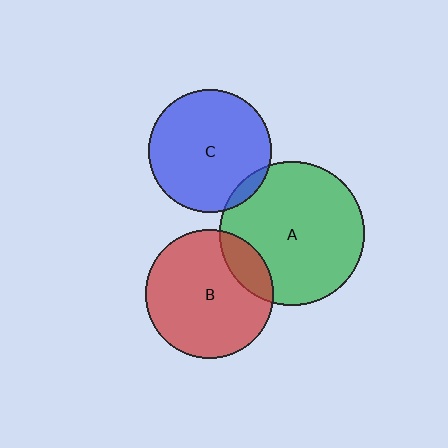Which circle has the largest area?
Circle A (green).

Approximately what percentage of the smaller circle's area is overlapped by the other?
Approximately 15%.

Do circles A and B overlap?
Yes.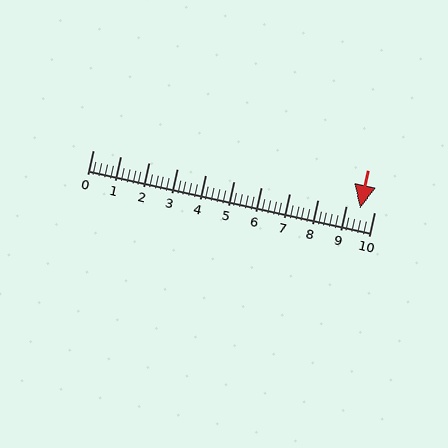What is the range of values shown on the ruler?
The ruler shows values from 0 to 10.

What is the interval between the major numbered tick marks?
The major tick marks are spaced 1 units apart.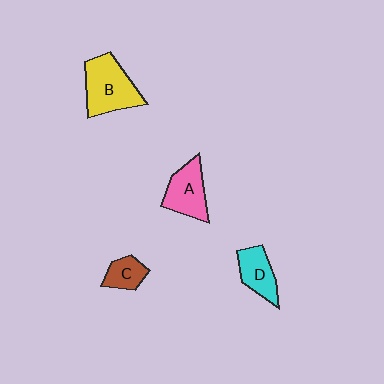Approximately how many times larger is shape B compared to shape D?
Approximately 1.6 times.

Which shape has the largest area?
Shape B (yellow).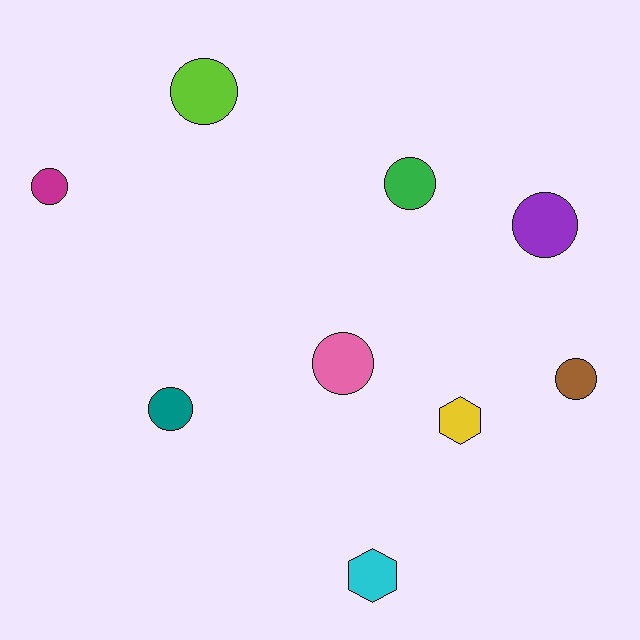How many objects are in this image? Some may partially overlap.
There are 9 objects.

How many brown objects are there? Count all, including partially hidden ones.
There is 1 brown object.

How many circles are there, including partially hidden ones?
There are 7 circles.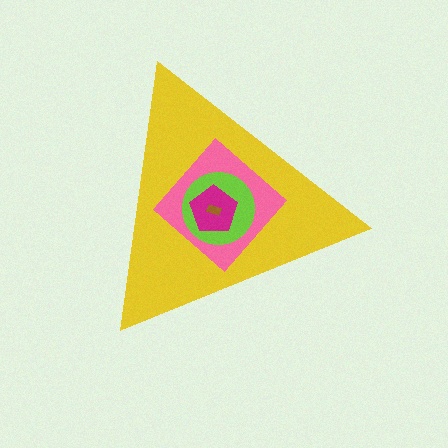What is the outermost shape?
The yellow triangle.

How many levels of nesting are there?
5.